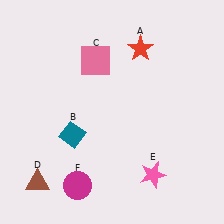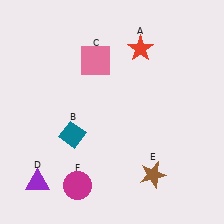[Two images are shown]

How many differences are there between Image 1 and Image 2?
There are 2 differences between the two images.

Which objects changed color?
D changed from brown to purple. E changed from pink to brown.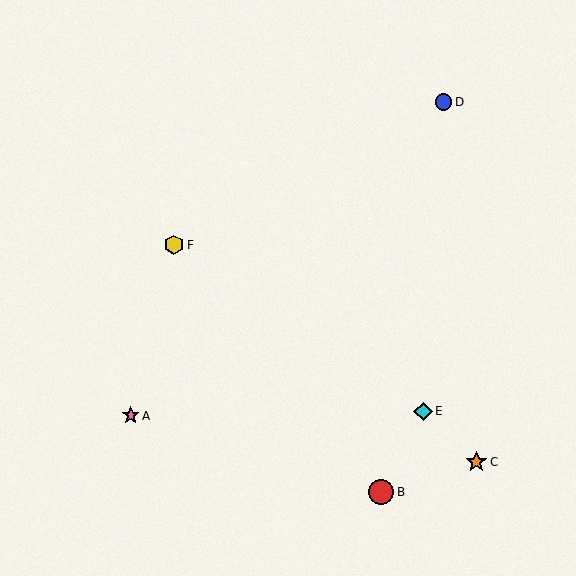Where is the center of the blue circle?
The center of the blue circle is at (443, 102).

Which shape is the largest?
The red circle (labeled B) is the largest.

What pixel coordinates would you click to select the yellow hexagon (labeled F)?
Click at (174, 245) to select the yellow hexagon F.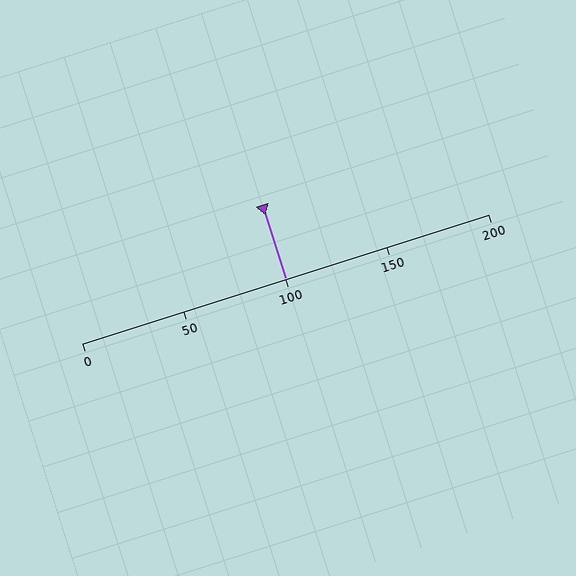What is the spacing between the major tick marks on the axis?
The major ticks are spaced 50 apart.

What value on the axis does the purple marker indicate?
The marker indicates approximately 100.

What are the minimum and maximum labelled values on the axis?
The axis runs from 0 to 200.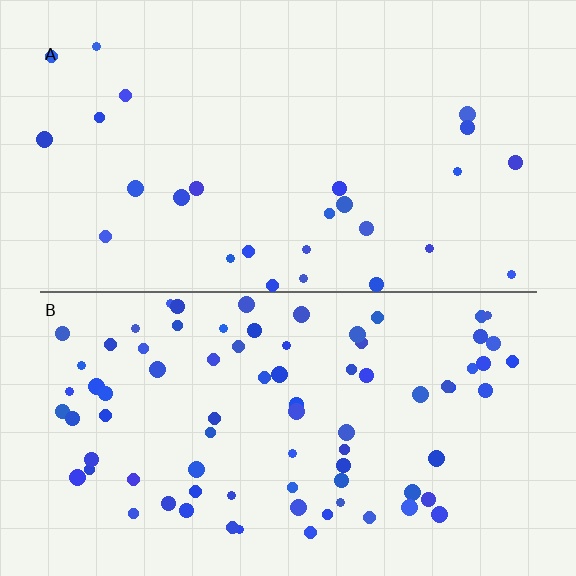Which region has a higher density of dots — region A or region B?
B (the bottom).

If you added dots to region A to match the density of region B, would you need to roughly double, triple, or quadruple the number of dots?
Approximately triple.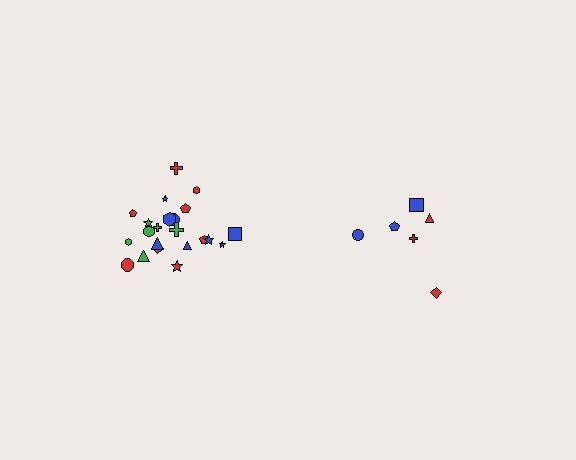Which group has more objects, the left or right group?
The left group.